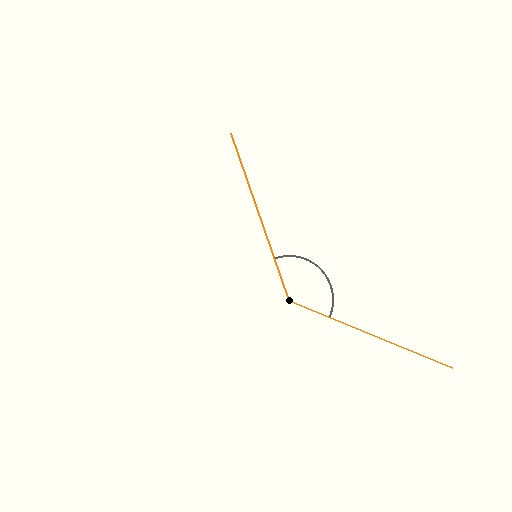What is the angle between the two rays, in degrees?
Approximately 132 degrees.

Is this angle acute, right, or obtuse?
It is obtuse.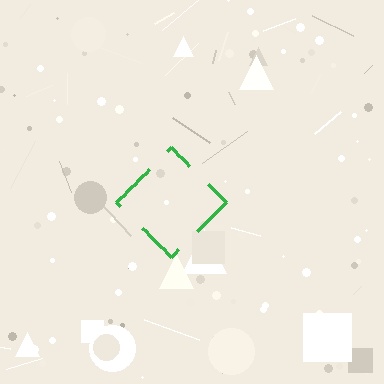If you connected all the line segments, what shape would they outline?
They would outline a diamond.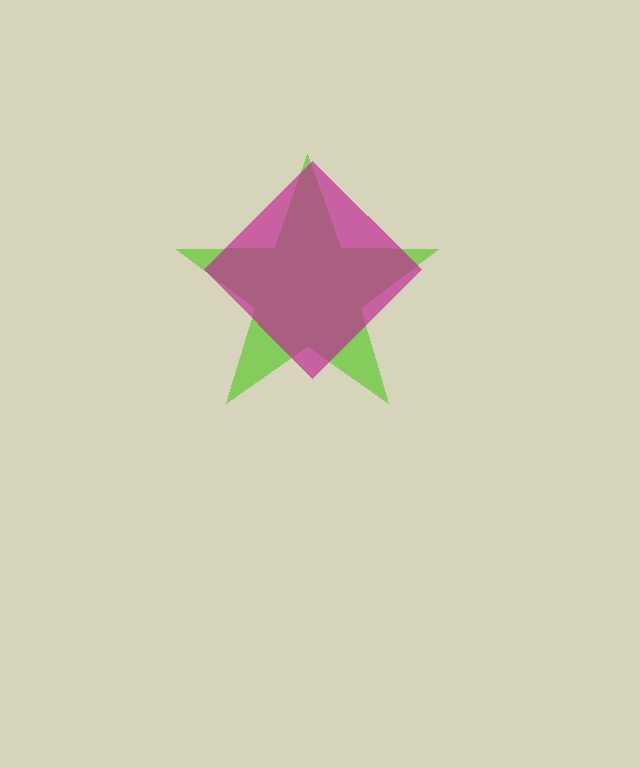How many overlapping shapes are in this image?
There are 2 overlapping shapes in the image.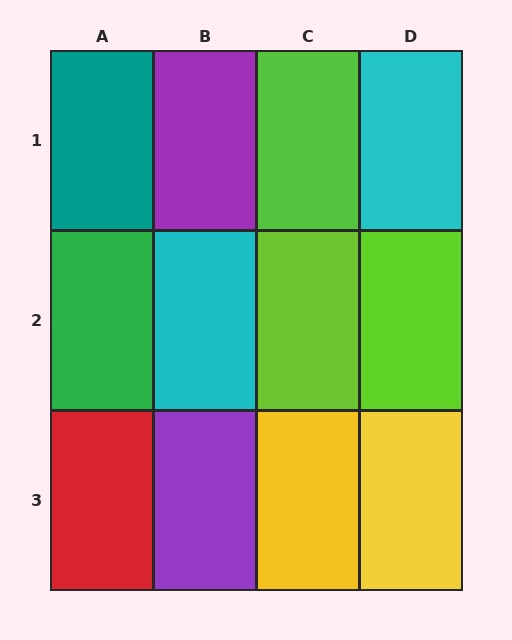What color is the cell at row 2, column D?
Lime.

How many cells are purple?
2 cells are purple.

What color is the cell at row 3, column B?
Purple.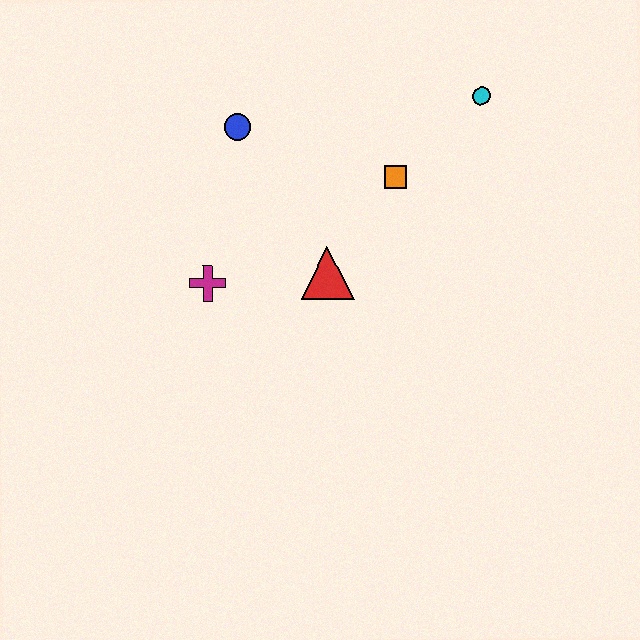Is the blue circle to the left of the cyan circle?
Yes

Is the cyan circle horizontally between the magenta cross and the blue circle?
No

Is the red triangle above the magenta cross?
Yes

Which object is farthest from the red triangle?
The cyan circle is farthest from the red triangle.